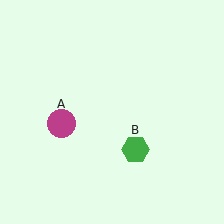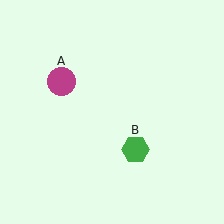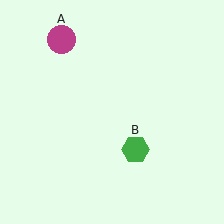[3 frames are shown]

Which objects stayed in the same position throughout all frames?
Green hexagon (object B) remained stationary.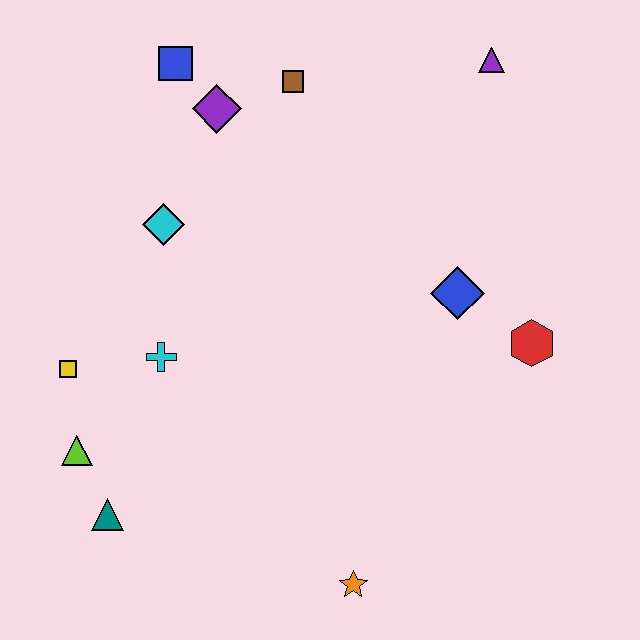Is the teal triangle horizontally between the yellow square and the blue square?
Yes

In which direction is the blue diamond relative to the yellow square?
The blue diamond is to the right of the yellow square.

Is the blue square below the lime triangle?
No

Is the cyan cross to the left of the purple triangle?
Yes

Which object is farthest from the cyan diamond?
The orange star is farthest from the cyan diamond.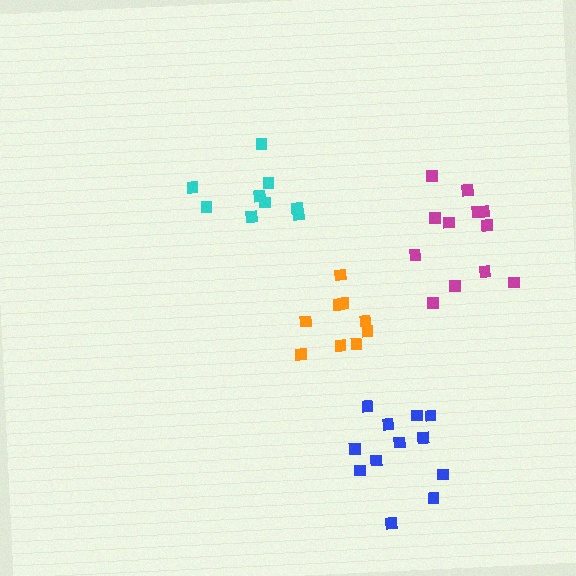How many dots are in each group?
Group 1: 12 dots, Group 2: 9 dots, Group 3: 12 dots, Group 4: 9 dots (42 total).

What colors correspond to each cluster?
The clusters are colored: magenta, cyan, blue, orange.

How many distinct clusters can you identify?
There are 4 distinct clusters.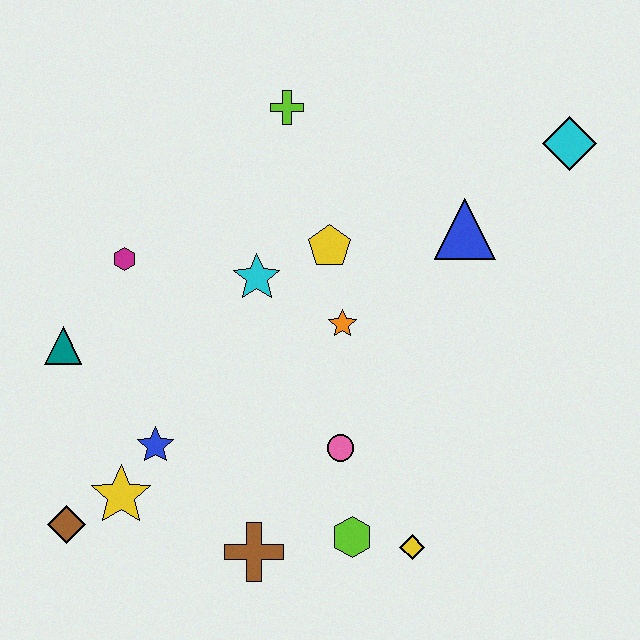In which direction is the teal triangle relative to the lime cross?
The teal triangle is below the lime cross.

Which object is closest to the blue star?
The yellow star is closest to the blue star.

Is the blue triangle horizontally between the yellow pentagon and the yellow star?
No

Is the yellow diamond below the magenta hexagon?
Yes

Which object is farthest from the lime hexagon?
The cyan diamond is farthest from the lime hexagon.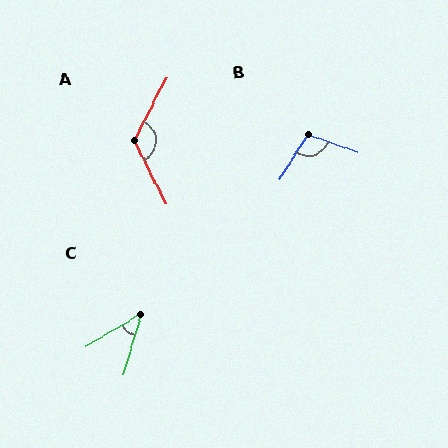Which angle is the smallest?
C, at approximately 43 degrees.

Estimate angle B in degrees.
Approximately 103 degrees.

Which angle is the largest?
A, at approximately 126 degrees.